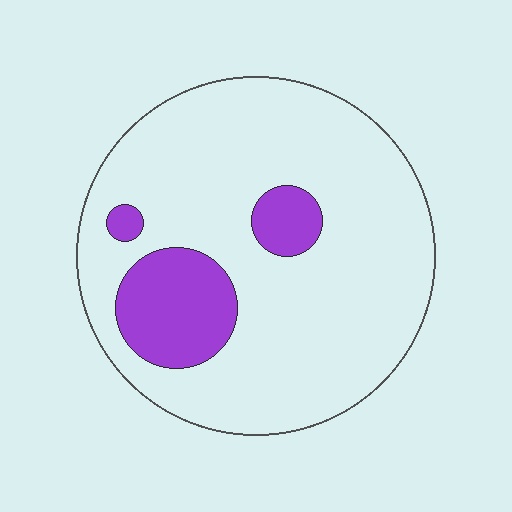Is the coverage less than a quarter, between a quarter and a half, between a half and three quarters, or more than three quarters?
Less than a quarter.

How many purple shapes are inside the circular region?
3.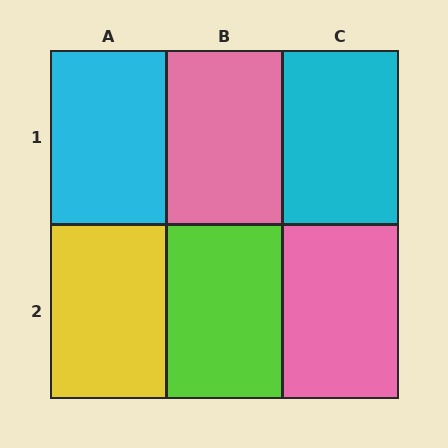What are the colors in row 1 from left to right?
Cyan, pink, cyan.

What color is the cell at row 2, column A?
Yellow.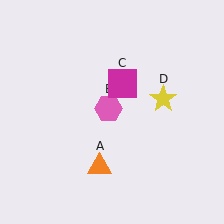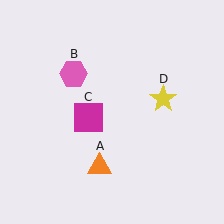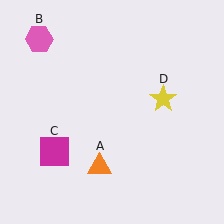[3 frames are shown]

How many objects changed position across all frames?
2 objects changed position: pink hexagon (object B), magenta square (object C).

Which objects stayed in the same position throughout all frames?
Orange triangle (object A) and yellow star (object D) remained stationary.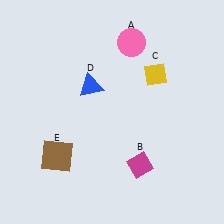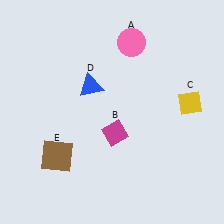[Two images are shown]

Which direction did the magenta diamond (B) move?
The magenta diamond (B) moved up.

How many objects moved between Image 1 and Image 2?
2 objects moved between the two images.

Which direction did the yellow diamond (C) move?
The yellow diamond (C) moved right.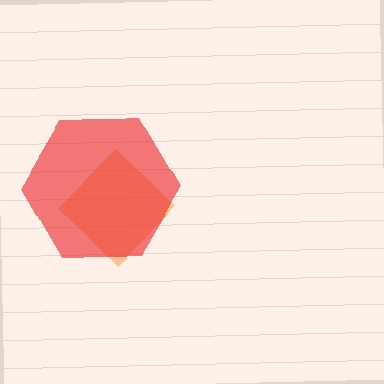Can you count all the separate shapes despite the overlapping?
Yes, there are 2 separate shapes.